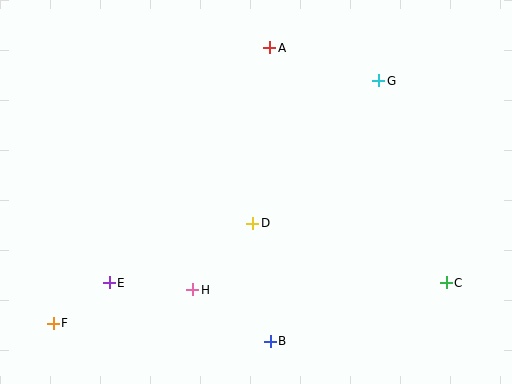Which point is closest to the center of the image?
Point D at (253, 223) is closest to the center.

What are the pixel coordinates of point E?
Point E is at (109, 283).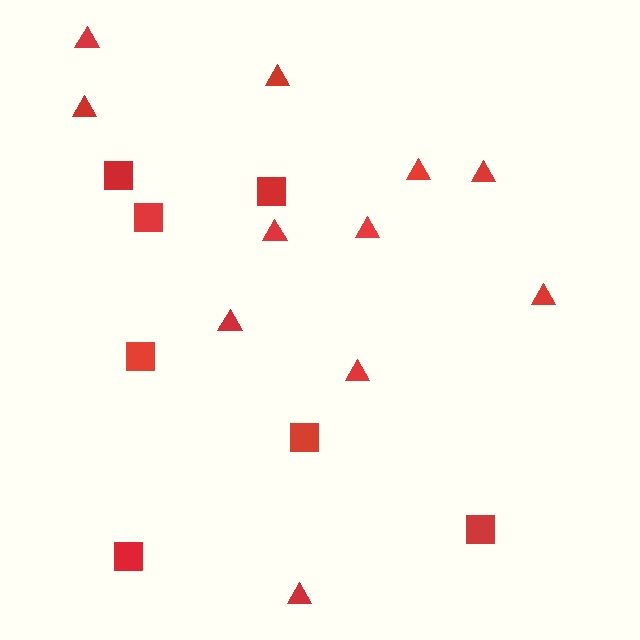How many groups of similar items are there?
There are 2 groups: one group of triangles (11) and one group of squares (7).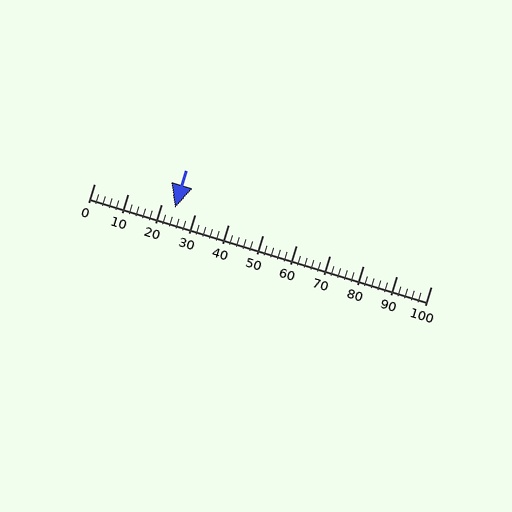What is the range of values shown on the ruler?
The ruler shows values from 0 to 100.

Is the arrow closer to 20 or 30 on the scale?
The arrow is closer to 20.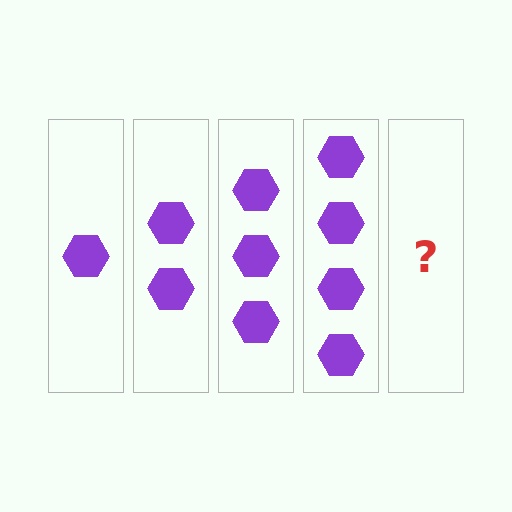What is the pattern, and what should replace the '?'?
The pattern is that each step adds one more hexagon. The '?' should be 5 hexagons.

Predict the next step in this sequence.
The next step is 5 hexagons.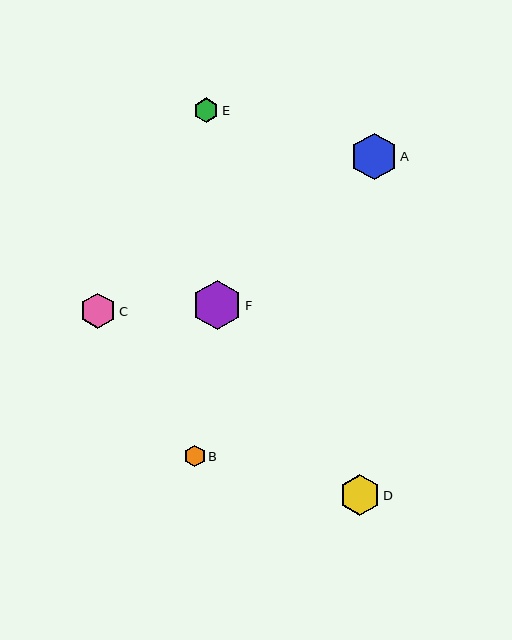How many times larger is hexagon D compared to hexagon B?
Hexagon D is approximately 1.9 times the size of hexagon B.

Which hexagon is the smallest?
Hexagon B is the smallest with a size of approximately 21 pixels.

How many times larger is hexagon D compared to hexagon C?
Hexagon D is approximately 1.1 times the size of hexagon C.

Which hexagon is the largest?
Hexagon F is the largest with a size of approximately 50 pixels.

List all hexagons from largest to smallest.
From largest to smallest: F, A, D, C, E, B.